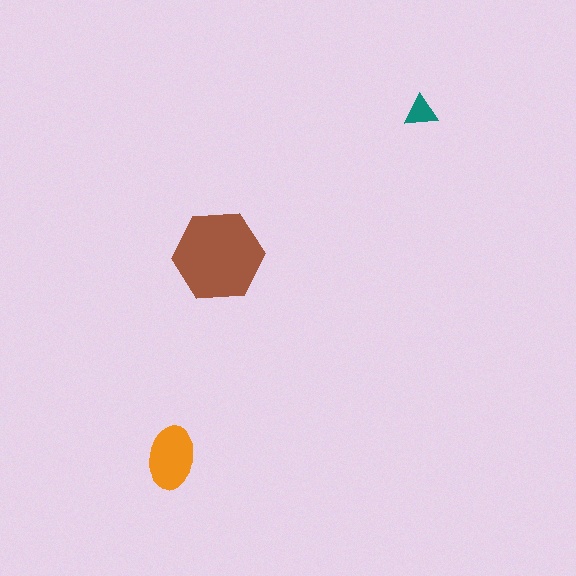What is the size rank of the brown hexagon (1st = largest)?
1st.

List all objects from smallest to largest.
The teal triangle, the orange ellipse, the brown hexagon.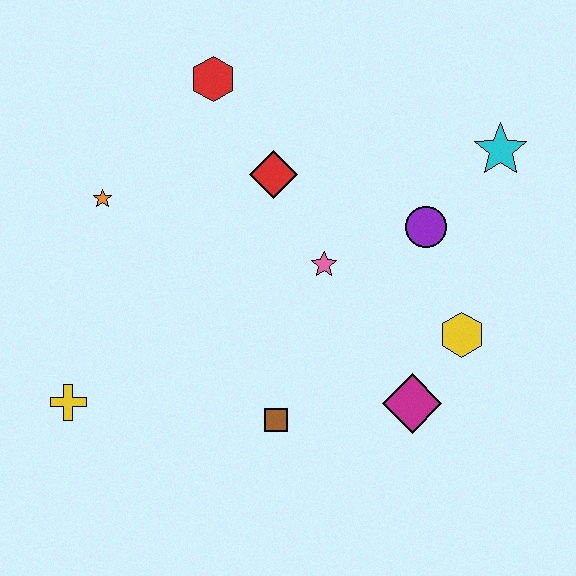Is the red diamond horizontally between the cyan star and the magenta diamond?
No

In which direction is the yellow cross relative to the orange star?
The yellow cross is below the orange star.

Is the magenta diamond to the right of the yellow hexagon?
No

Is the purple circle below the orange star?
Yes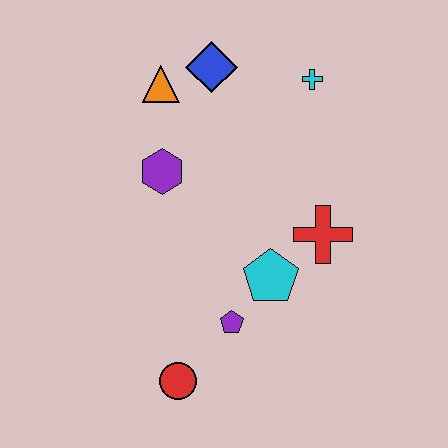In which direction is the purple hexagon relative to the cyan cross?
The purple hexagon is to the left of the cyan cross.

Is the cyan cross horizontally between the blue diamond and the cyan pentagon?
No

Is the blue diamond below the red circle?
No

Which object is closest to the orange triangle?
The blue diamond is closest to the orange triangle.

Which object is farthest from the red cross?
The orange triangle is farthest from the red cross.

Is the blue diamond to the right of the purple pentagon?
No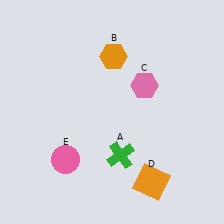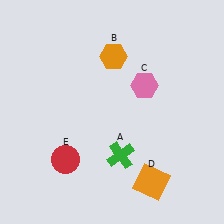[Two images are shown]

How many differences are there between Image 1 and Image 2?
There is 1 difference between the two images.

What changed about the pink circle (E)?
In Image 1, E is pink. In Image 2, it changed to red.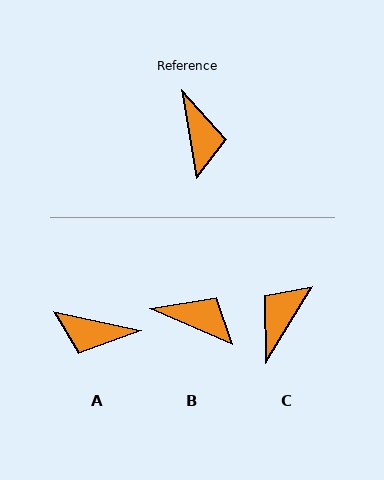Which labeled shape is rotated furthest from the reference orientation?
C, about 139 degrees away.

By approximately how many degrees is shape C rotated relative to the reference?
Approximately 139 degrees counter-clockwise.